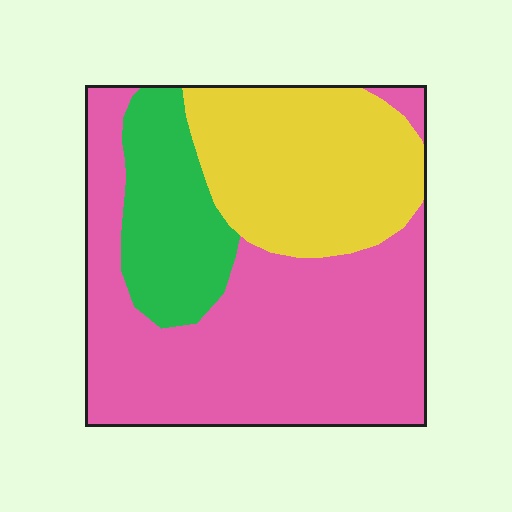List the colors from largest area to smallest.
From largest to smallest: pink, yellow, green.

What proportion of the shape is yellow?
Yellow takes up between a quarter and a half of the shape.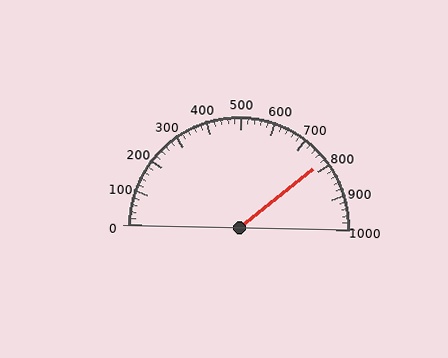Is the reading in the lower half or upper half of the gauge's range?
The reading is in the upper half of the range (0 to 1000).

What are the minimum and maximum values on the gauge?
The gauge ranges from 0 to 1000.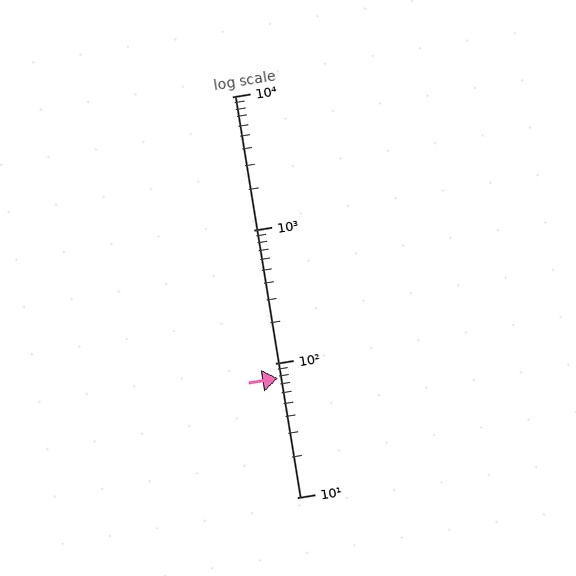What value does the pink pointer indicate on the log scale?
The pointer indicates approximately 78.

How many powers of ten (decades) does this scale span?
The scale spans 3 decades, from 10 to 10000.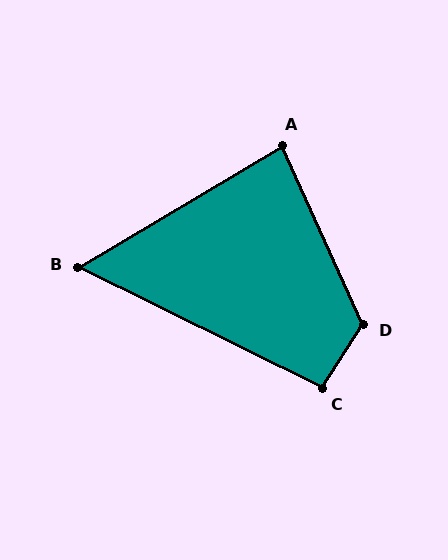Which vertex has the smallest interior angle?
B, at approximately 57 degrees.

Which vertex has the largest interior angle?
D, at approximately 123 degrees.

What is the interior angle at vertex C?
Approximately 96 degrees (obtuse).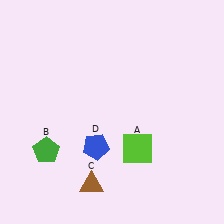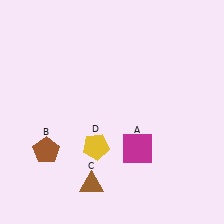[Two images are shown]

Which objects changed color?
A changed from lime to magenta. B changed from green to brown. D changed from blue to yellow.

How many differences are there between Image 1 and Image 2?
There are 3 differences between the two images.